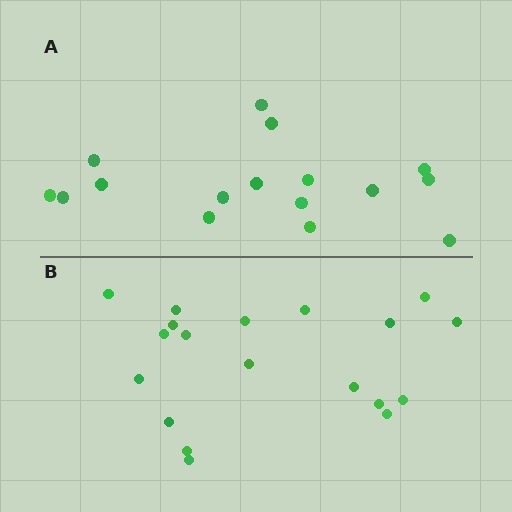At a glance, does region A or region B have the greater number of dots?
Region B (the bottom region) has more dots.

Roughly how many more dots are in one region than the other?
Region B has just a few more — roughly 2 or 3 more dots than region A.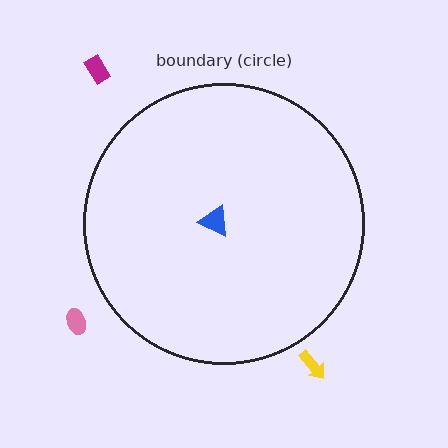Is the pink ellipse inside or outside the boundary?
Outside.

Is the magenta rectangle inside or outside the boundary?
Outside.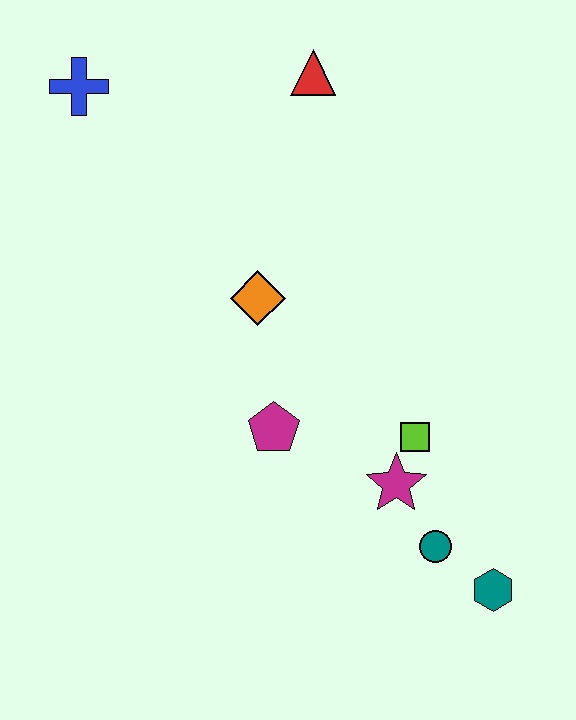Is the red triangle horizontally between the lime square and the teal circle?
No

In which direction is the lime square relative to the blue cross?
The lime square is below the blue cross.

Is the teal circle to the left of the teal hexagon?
Yes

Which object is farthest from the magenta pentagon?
The blue cross is farthest from the magenta pentagon.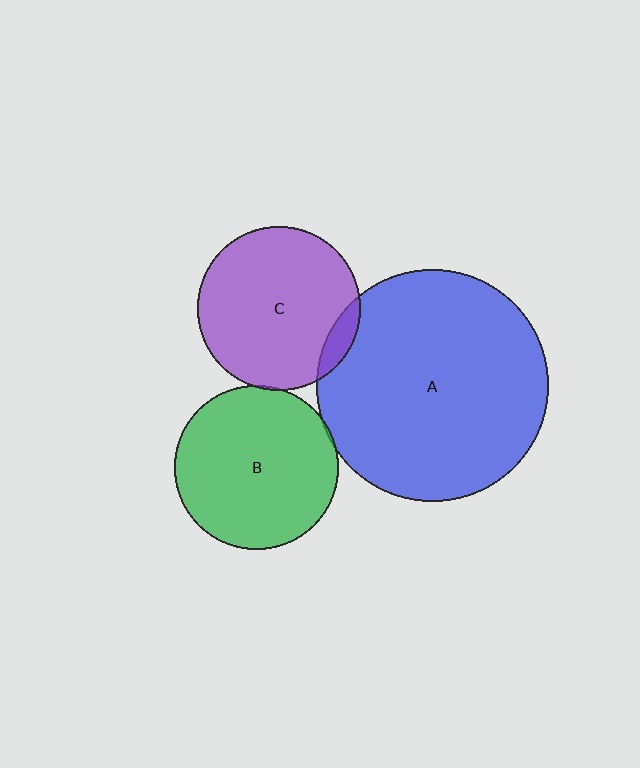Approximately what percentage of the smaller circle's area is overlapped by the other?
Approximately 5%.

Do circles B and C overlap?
Yes.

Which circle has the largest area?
Circle A (blue).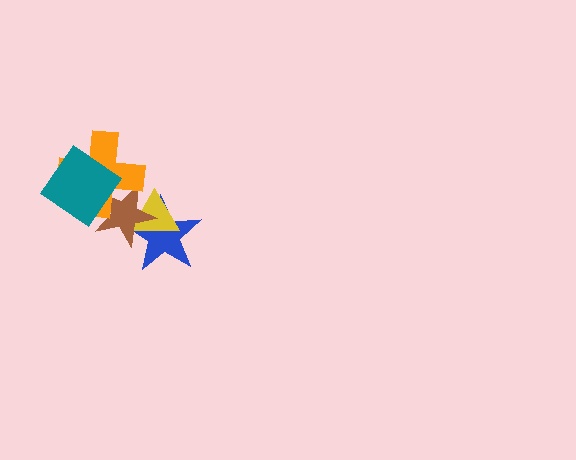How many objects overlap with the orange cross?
2 objects overlap with the orange cross.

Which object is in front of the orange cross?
The teal diamond is in front of the orange cross.